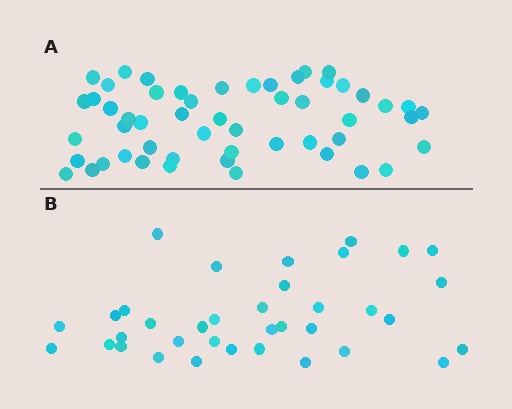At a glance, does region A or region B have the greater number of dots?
Region A (the top region) has more dots.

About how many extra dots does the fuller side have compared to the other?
Region A has approximately 15 more dots than region B.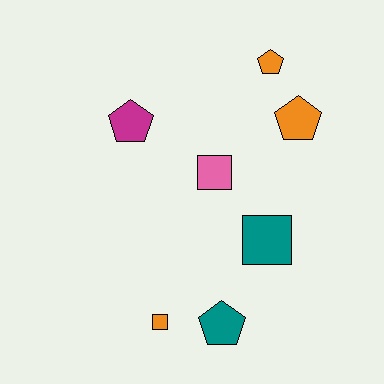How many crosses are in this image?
There are no crosses.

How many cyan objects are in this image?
There are no cyan objects.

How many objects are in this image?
There are 7 objects.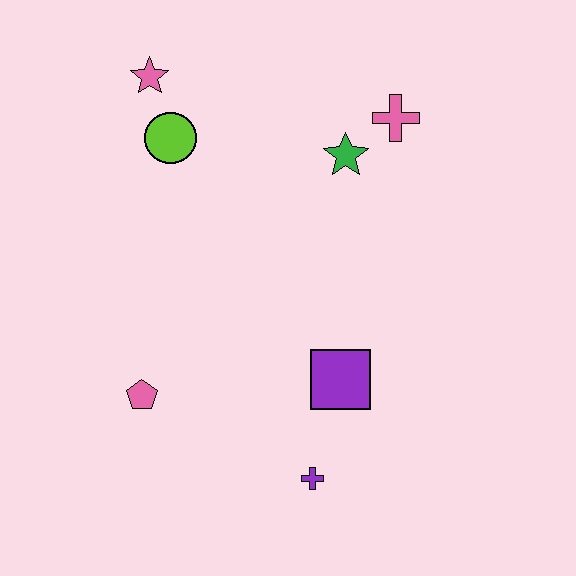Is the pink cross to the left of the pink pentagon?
No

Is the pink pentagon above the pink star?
No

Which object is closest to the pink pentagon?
The purple cross is closest to the pink pentagon.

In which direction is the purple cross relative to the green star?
The purple cross is below the green star.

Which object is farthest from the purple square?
The pink star is farthest from the purple square.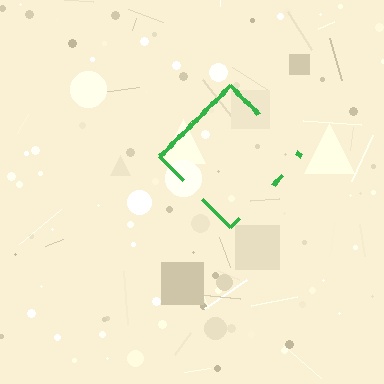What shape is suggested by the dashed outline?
The dashed outline suggests a diamond.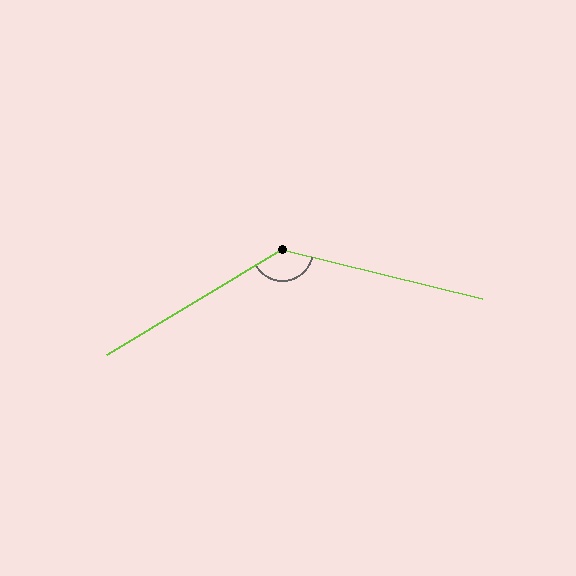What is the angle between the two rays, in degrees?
Approximately 135 degrees.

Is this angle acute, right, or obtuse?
It is obtuse.